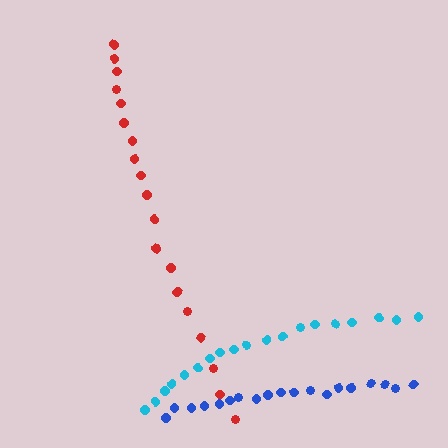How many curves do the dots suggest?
There are 3 distinct paths.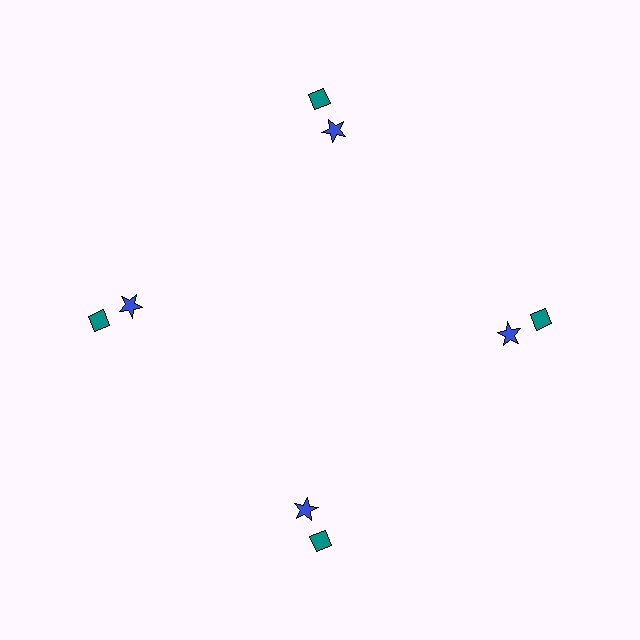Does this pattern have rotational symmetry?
Yes, this pattern has 4-fold rotational symmetry. It looks the same after rotating 90 degrees around the center.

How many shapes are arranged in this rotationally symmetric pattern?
There are 8 shapes, arranged in 4 groups of 2.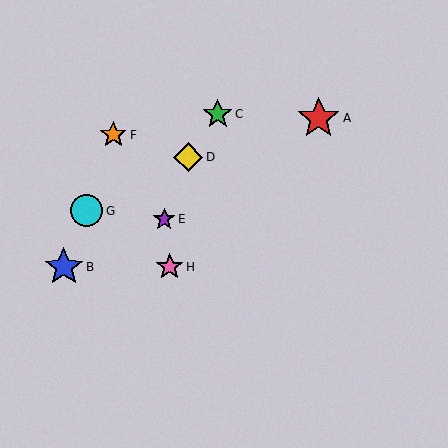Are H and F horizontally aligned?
No, H is at y≈267 and F is at y≈135.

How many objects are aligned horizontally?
2 objects (B, H) are aligned horizontally.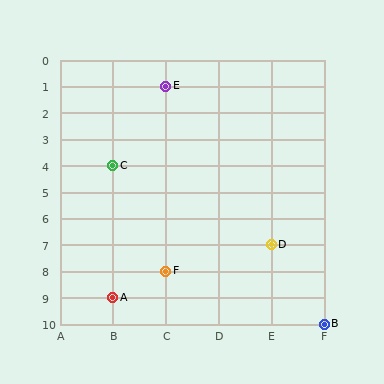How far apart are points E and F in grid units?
Points E and F are 7 rows apart.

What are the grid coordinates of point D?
Point D is at grid coordinates (E, 7).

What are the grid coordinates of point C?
Point C is at grid coordinates (B, 4).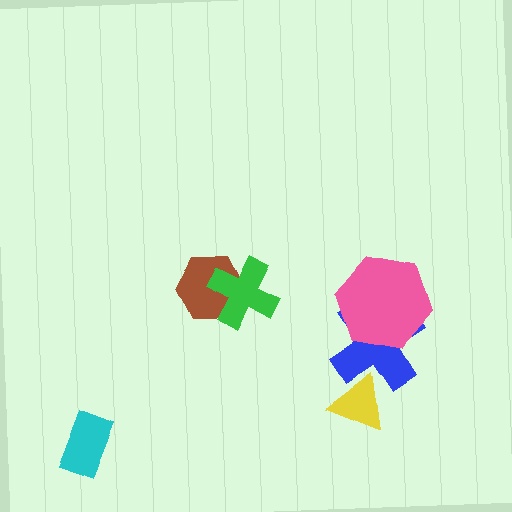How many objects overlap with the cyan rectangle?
0 objects overlap with the cyan rectangle.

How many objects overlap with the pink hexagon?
1 object overlaps with the pink hexagon.